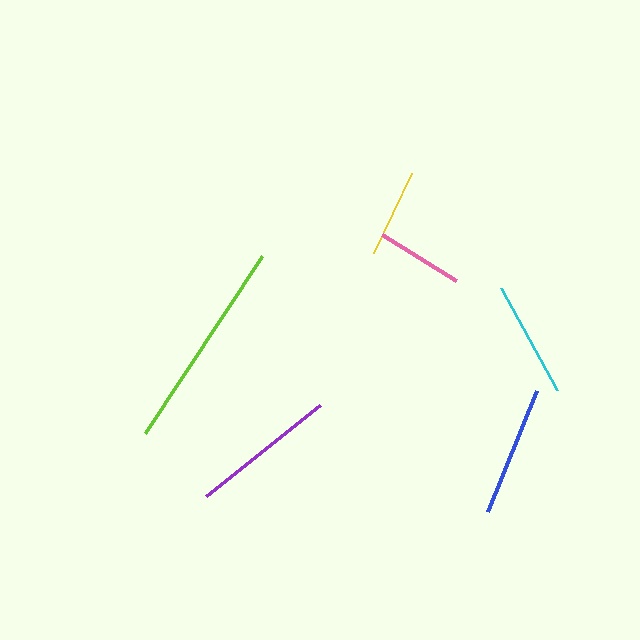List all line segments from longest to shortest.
From longest to shortest: lime, purple, blue, cyan, yellow, pink.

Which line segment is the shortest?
The pink line is the shortest at approximately 87 pixels.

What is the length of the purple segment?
The purple segment is approximately 146 pixels long.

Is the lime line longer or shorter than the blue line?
The lime line is longer than the blue line.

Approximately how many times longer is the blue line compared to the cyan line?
The blue line is approximately 1.1 times the length of the cyan line.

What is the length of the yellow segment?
The yellow segment is approximately 89 pixels long.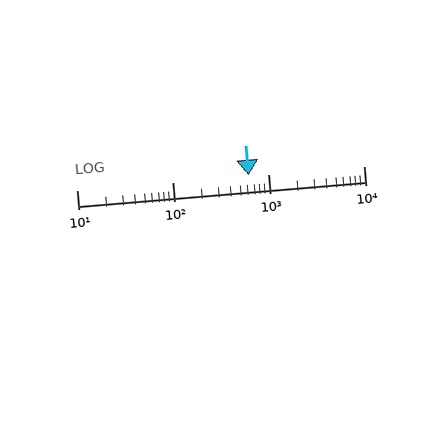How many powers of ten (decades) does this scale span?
The scale spans 3 decades, from 10 to 10000.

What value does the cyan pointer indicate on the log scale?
The pointer indicates approximately 620.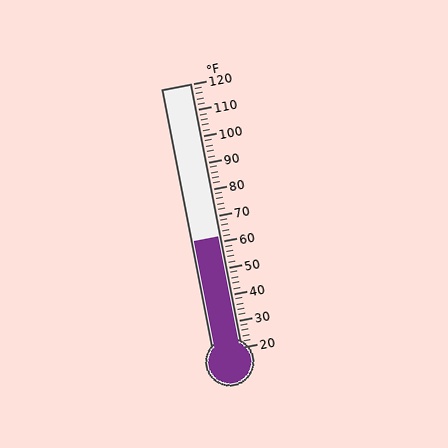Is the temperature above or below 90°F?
The temperature is below 90°F.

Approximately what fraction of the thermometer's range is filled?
The thermometer is filled to approximately 40% of its range.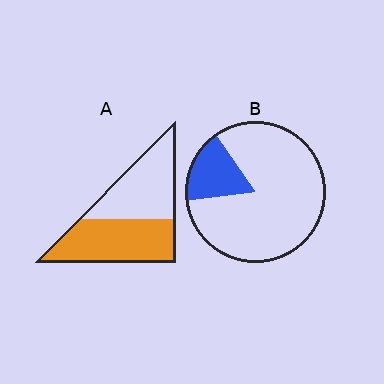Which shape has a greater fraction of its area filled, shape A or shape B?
Shape A.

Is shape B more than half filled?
No.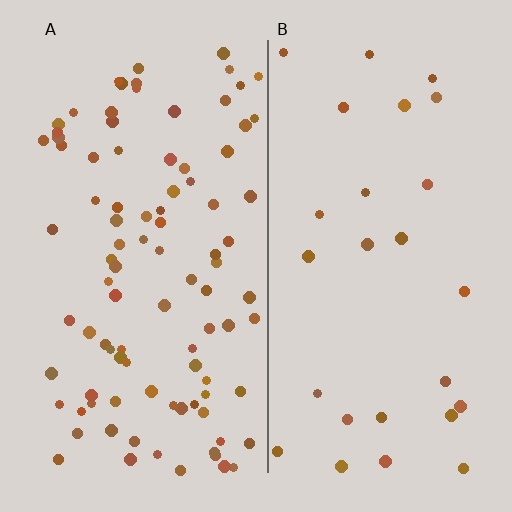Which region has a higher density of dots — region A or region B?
A (the left).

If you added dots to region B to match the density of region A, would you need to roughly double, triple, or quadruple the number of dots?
Approximately quadruple.